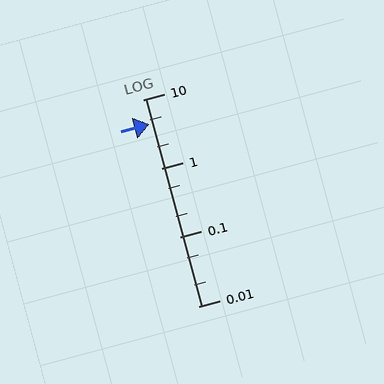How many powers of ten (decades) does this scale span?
The scale spans 3 decades, from 0.01 to 10.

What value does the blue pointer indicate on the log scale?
The pointer indicates approximately 4.4.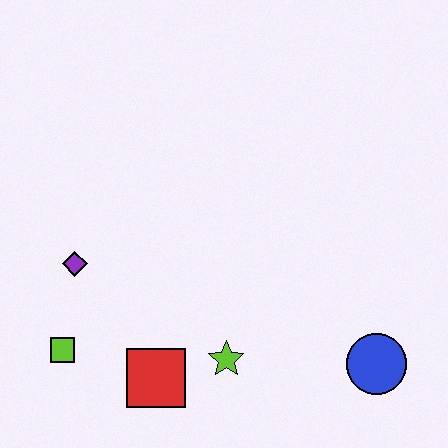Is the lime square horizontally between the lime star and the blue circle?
No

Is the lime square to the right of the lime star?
No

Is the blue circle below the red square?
No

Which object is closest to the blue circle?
The lime star is closest to the blue circle.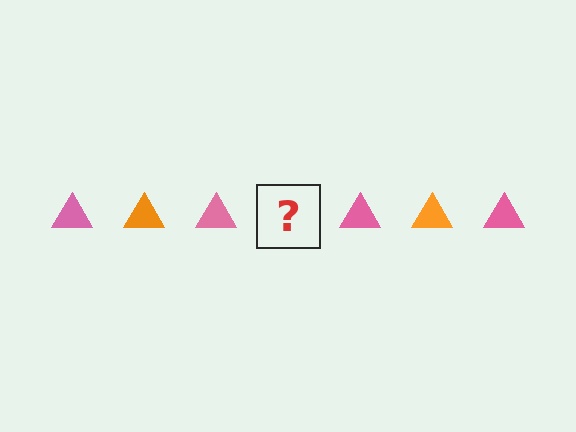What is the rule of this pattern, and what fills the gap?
The rule is that the pattern cycles through pink, orange triangles. The gap should be filled with an orange triangle.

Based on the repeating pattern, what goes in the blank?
The blank should be an orange triangle.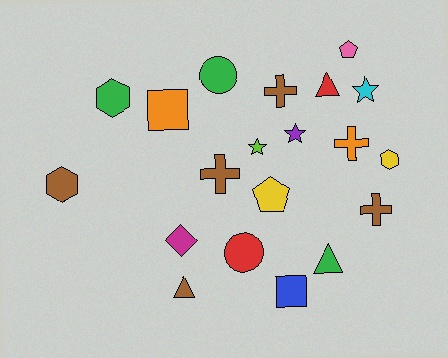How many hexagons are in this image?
There are 3 hexagons.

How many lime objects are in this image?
There is 1 lime object.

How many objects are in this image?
There are 20 objects.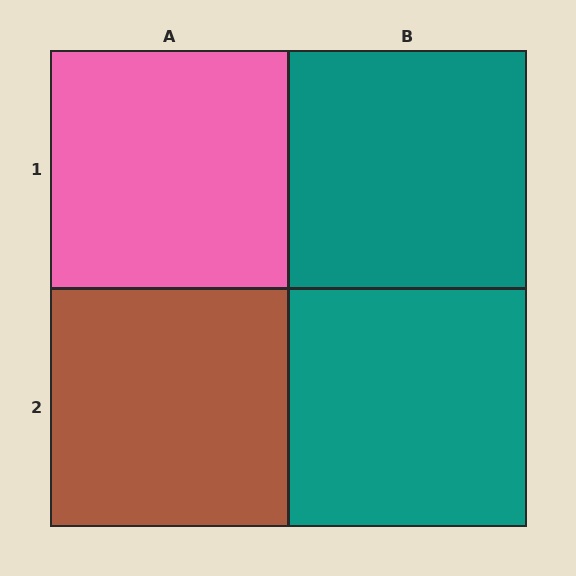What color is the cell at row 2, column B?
Teal.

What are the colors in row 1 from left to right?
Pink, teal.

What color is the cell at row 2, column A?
Brown.